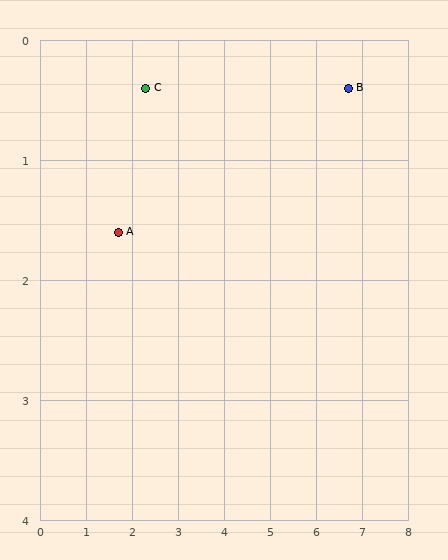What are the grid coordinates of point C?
Point C is at approximately (2.3, 0.4).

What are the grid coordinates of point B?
Point B is at approximately (6.7, 0.4).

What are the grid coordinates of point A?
Point A is at approximately (1.7, 1.6).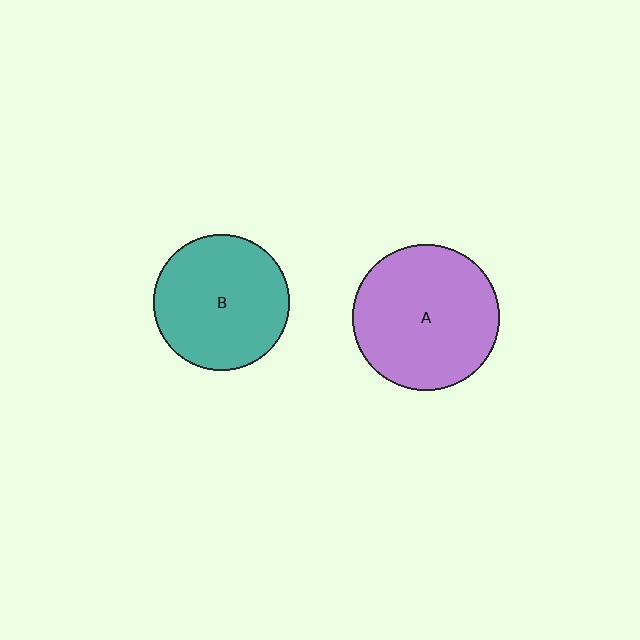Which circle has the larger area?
Circle A (purple).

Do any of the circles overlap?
No, none of the circles overlap.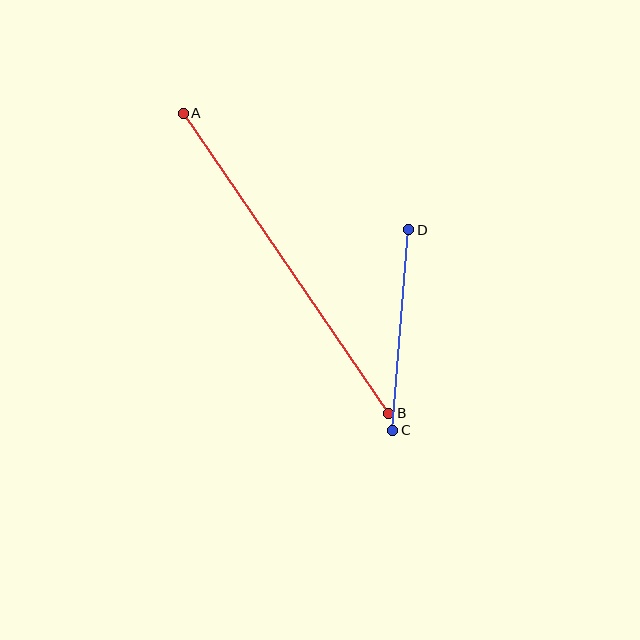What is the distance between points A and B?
The distance is approximately 364 pixels.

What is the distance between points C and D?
The distance is approximately 201 pixels.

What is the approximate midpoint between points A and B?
The midpoint is at approximately (286, 263) pixels.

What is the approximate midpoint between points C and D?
The midpoint is at approximately (401, 330) pixels.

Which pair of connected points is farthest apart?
Points A and B are farthest apart.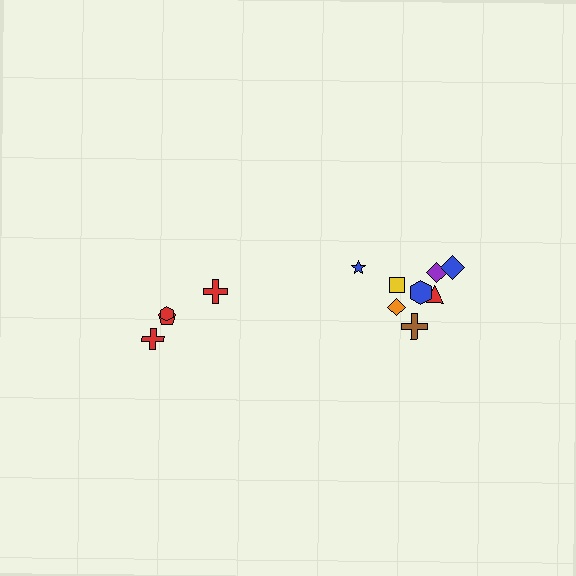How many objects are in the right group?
There are 8 objects.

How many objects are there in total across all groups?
There are 12 objects.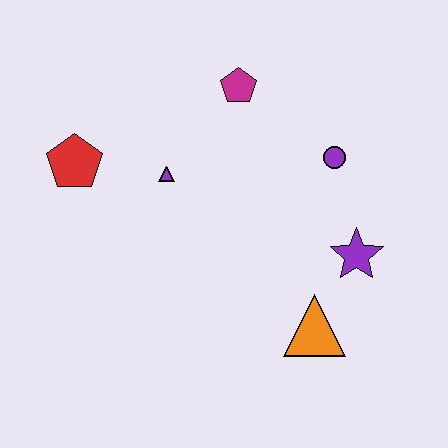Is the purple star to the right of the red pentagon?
Yes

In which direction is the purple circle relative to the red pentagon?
The purple circle is to the right of the red pentagon.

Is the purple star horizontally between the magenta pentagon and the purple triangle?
No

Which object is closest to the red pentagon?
The purple triangle is closest to the red pentagon.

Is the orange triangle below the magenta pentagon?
Yes